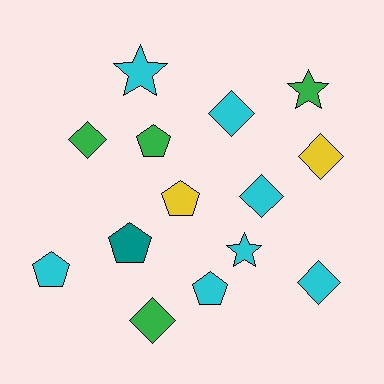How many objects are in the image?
There are 14 objects.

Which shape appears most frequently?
Diamond, with 6 objects.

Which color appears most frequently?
Cyan, with 7 objects.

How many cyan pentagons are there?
There are 2 cyan pentagons.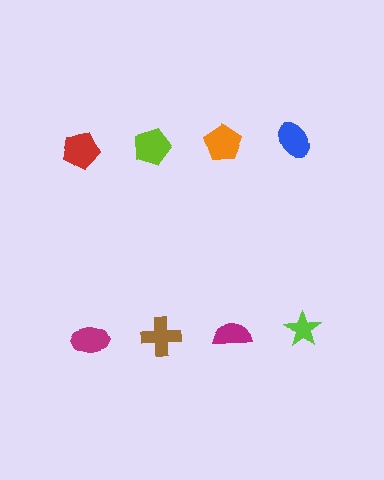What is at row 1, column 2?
A lime pentagon.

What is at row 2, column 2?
A brown cross.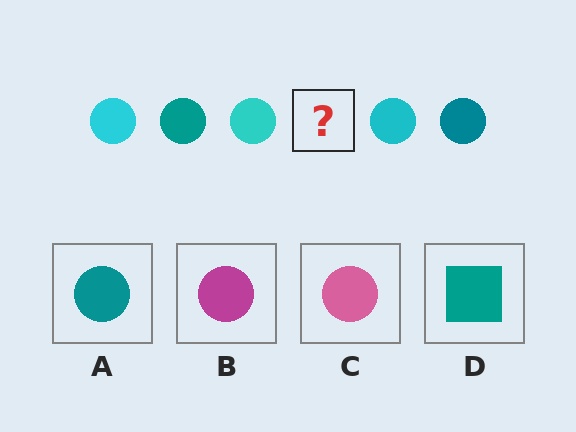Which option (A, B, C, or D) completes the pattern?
A.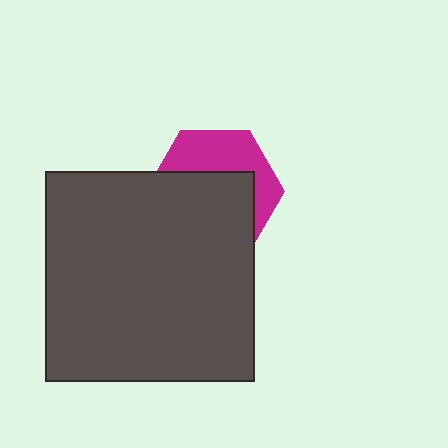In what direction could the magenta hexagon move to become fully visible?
The magenta hexagon could move up. That would shift it out from behind the dark gray square entirely.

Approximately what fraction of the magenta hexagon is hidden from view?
Roughly 60% of the magenta hexagon is hidden behind the dark gray square.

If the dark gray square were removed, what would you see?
You would see the complete magenta hexagon.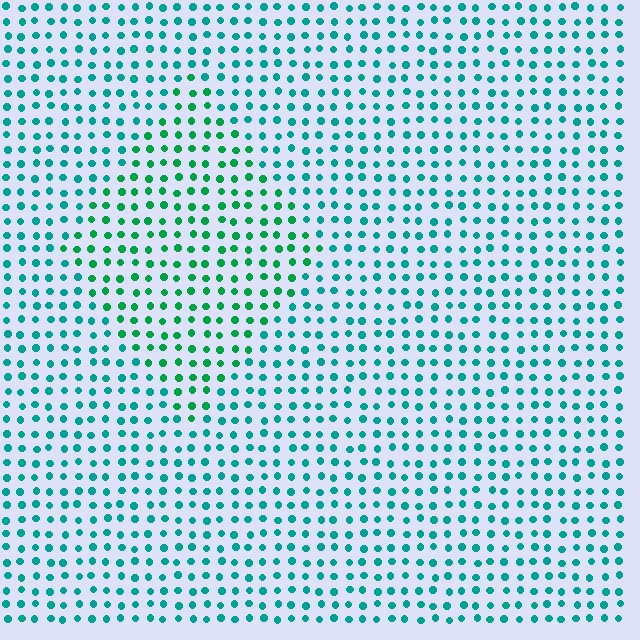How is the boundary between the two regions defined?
The boundary is defined purely by a slight shift in hue (about 29 degrees). Spacing, size, and orientation are identical on both sides.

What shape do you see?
I see a diamond.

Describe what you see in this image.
The image is filled with small teal elements in a uniform arrangement. A diamond-shaped region is visible where the elements are tinted to a slightly different hue, forming a subtle color boundary.